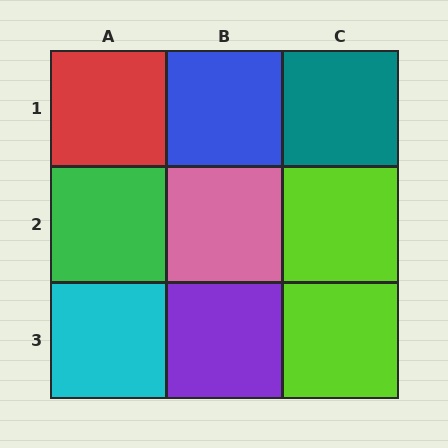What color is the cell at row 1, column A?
Red.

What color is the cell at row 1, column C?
Teal.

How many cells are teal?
1 cell is teal.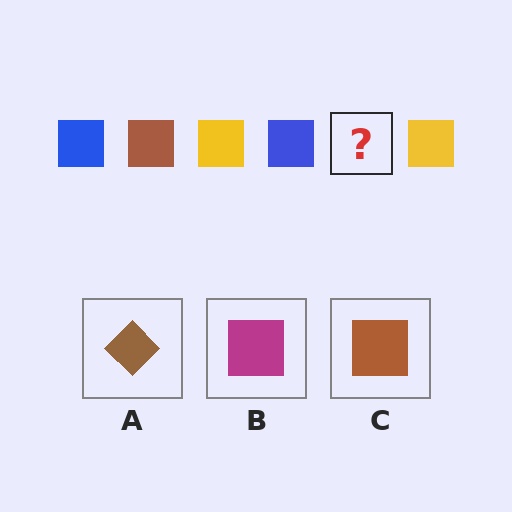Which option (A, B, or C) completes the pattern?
C.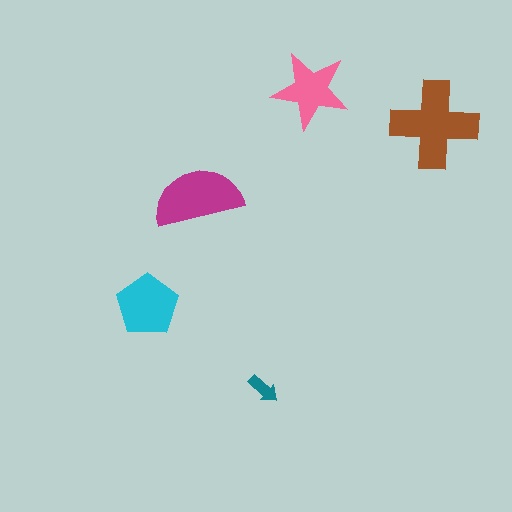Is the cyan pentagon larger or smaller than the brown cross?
Smaller.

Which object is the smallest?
The teal arrow.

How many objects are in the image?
There are 5 objects in the image.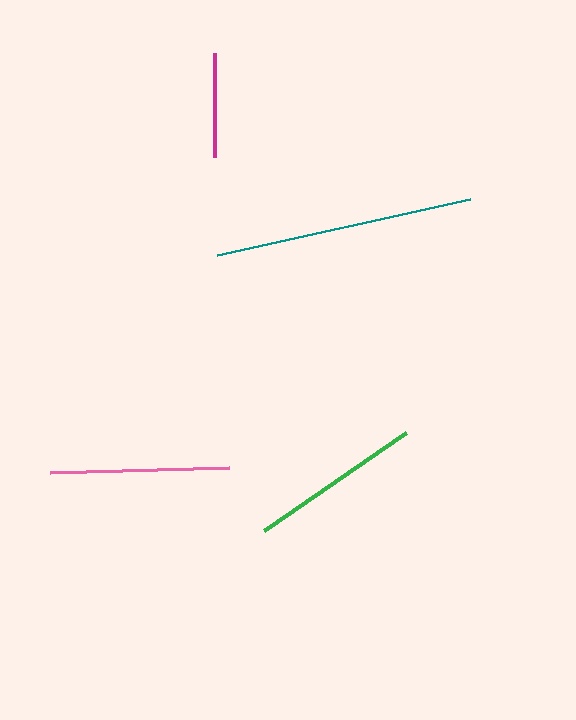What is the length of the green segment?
The green segment is approximately 172 pixels long.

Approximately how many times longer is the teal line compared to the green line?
The teal line is approximately 1.5 times the length of the green line.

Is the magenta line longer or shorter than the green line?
The green line is longer than the magenta line.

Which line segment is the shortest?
The magenta line is the shortest at approximately 103 pixels.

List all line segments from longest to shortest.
From longest to shortest: teal, pink, green, magenta.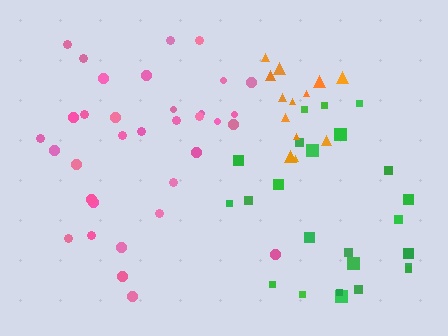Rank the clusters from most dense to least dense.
orange, pink, green.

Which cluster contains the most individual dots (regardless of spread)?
Pink (34).